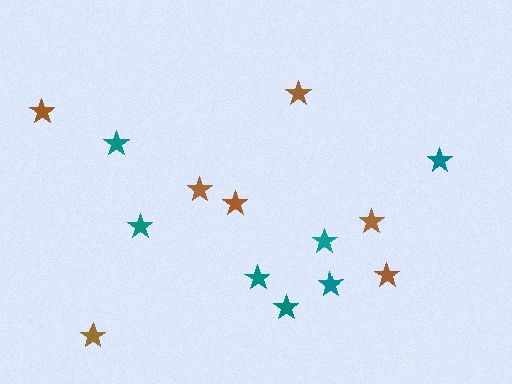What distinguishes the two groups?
There are 2 groups: one group of teal stars (7) and one group of brown stars (7).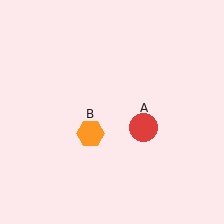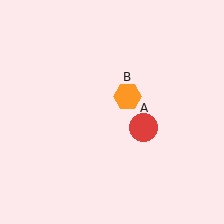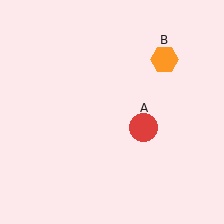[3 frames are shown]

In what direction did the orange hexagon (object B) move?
The orange hexagon (object B) moved up and to the right.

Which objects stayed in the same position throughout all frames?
Red circle (object A) remained stationary.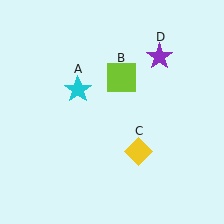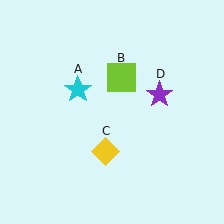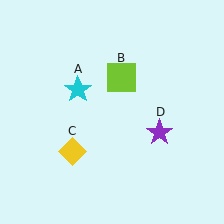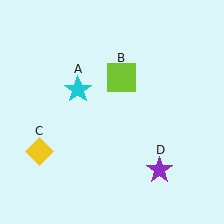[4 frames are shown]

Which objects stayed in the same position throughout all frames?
Cyan star (object A) and lime square (object B) remained stationary.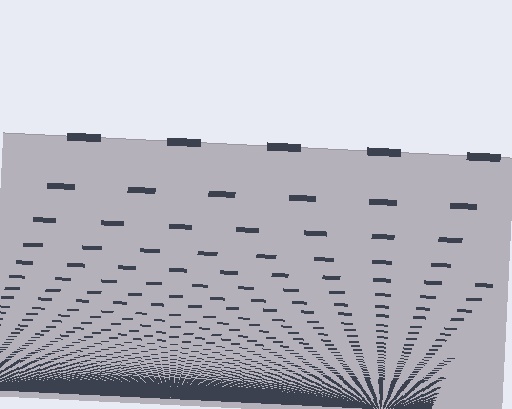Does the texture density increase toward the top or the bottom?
Density increases toward the bottom.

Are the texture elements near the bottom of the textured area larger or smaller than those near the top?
Smaller. The gradient is inverted — elements near the bottom are smaller and denser.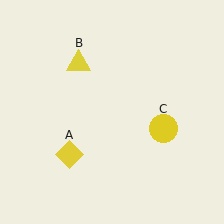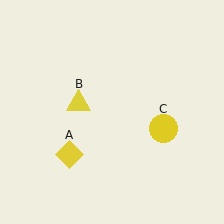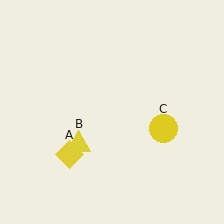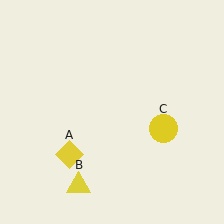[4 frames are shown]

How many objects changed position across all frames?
1 object changed position: yellow triangle (object B).